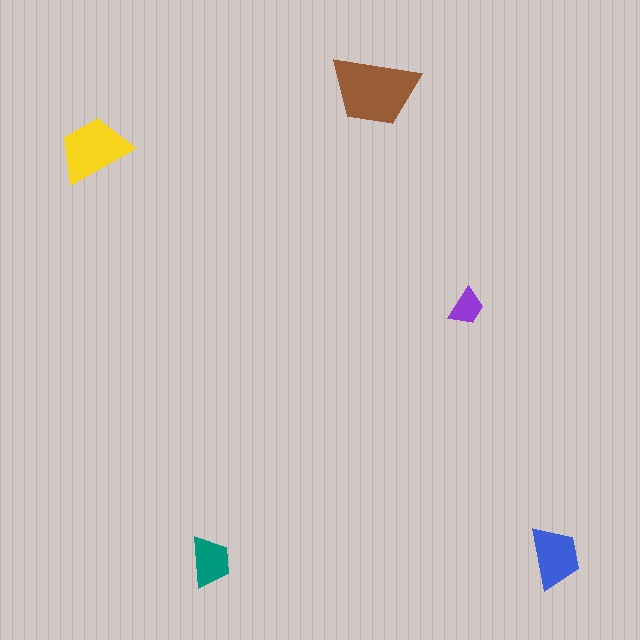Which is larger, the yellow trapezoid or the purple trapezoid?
The yellow one.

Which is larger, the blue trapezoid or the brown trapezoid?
The brown one.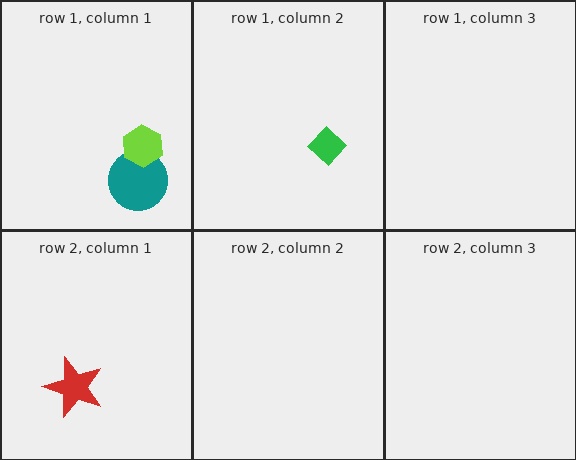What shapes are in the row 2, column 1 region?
The red star.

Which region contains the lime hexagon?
The row 1, column 1 region.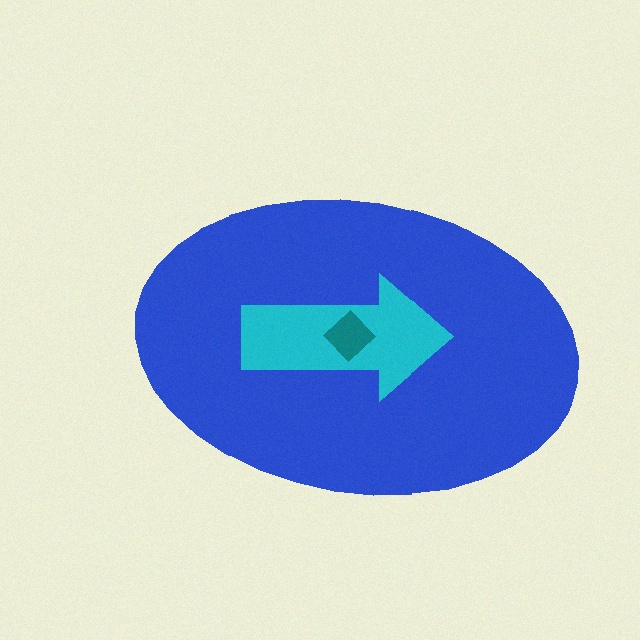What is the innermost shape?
The teal diamond.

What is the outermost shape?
The blue ellipse.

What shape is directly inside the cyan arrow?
The teal diamond.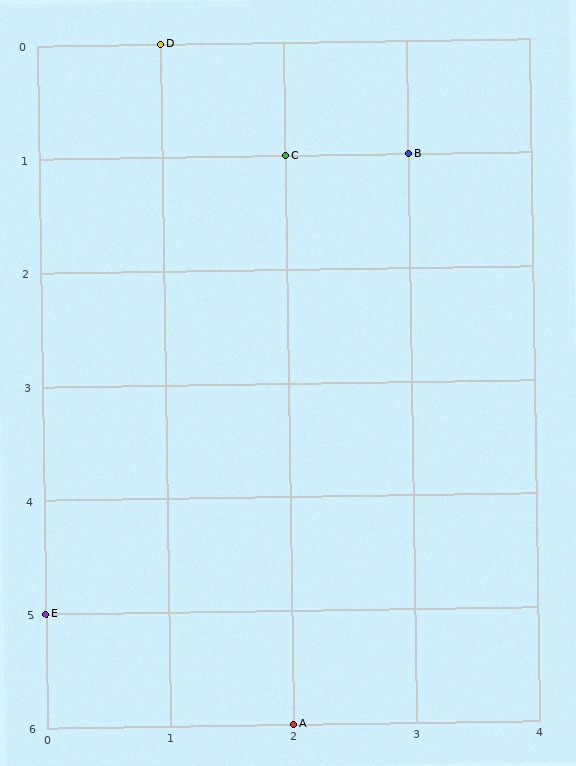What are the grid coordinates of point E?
Point E is at grid coordinates (0, 5).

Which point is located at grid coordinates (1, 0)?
Point D is at (1, 0).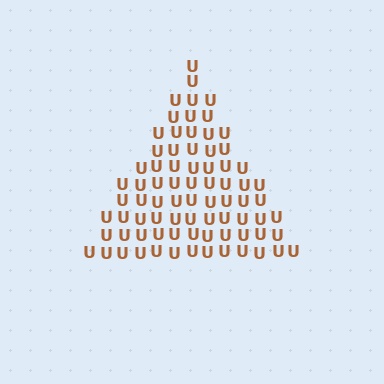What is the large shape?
The large shape is a triangle.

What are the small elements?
The small elements are letter U's.